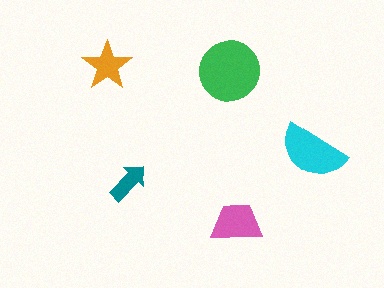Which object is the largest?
The green circle.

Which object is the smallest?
The teal arrow.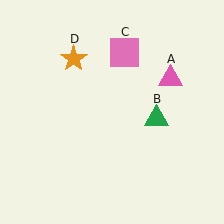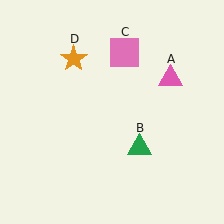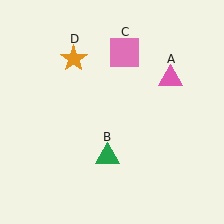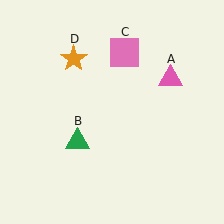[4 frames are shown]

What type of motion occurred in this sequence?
The green triangle (object B) rotated clockwise around the center of the scene.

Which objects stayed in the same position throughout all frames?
Pink triangle (object A) and pink square (object C) and orange star (object D) remained stationary.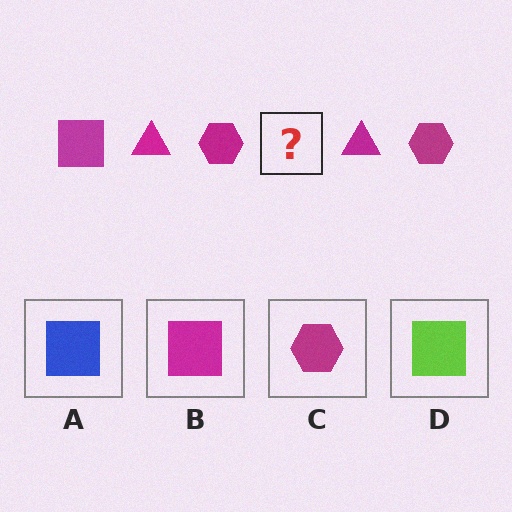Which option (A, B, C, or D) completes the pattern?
B.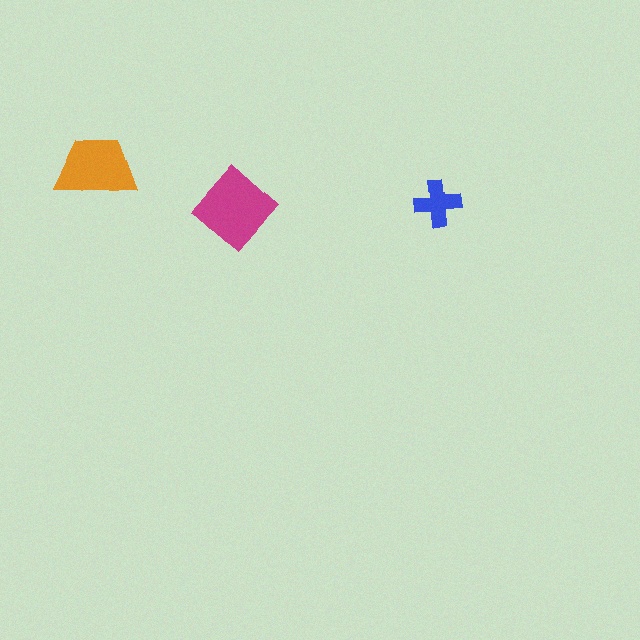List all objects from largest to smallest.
The magenta diamond, the orange trapezoid, the blue cross.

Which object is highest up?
The orange trapezoid is topmost.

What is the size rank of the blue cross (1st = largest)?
3rd.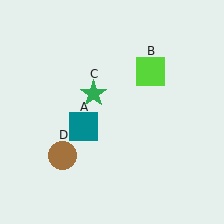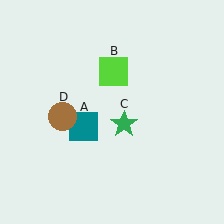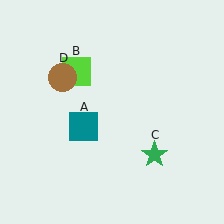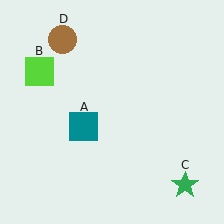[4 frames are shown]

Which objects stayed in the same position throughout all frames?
Teal square (object A) remained stationary.